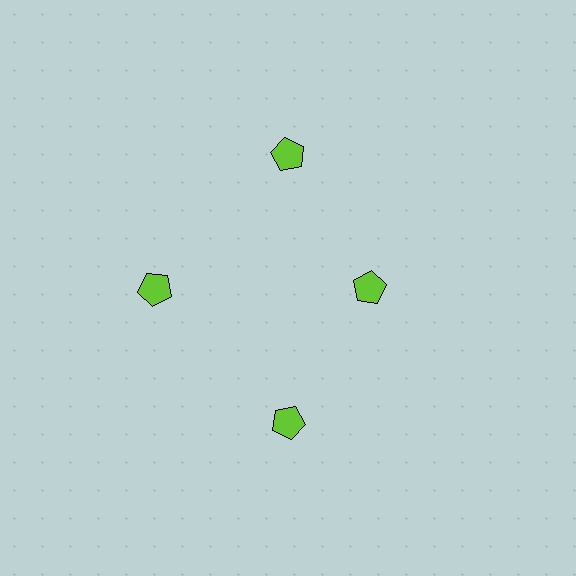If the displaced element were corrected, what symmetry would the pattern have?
It would have 4-fold rotational symmetry — the pattern would map onto itself every 90 degrees.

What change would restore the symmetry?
The symmetry would be restored by moving it outward, back onto the ring so that all 4 pentagons sit at equal angles and equal distance from the center.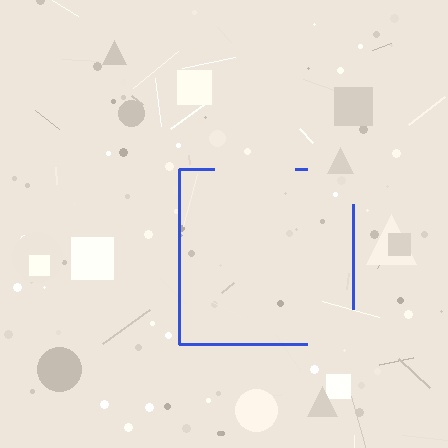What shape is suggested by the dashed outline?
The dashed outline suggests a square.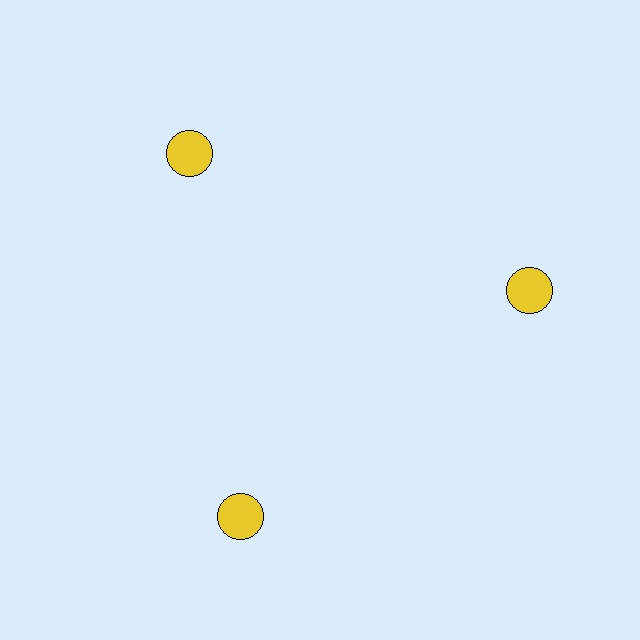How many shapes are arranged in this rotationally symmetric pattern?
There are 3 shapes, arranged in 3 groups of 1.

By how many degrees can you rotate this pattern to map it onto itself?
The pattern maps onto itself every 120 degrees of rotation.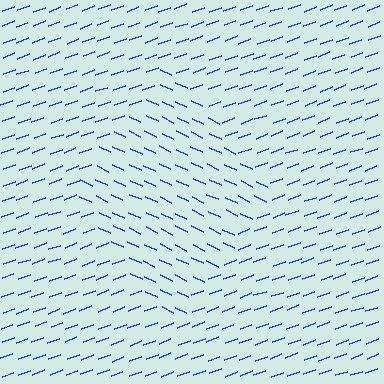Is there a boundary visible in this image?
Yes, there is a texture boundary formed by a change in line orientation.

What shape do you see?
I see a diamond.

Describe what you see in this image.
The image is filled with small blue line segments. A diamond region in the image has lines oriented differently from the surrounding lines, creating a visible texture boundary.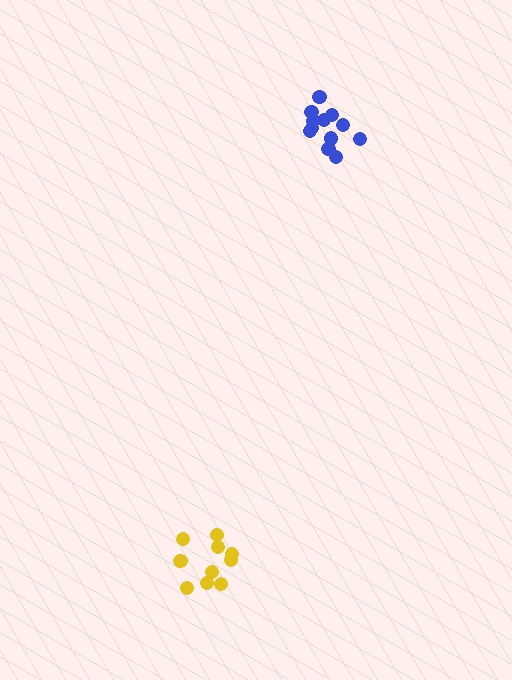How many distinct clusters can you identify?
There are 2 distinct clusters.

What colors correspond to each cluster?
The clusters are colored: blue, yellow.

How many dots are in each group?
Group 1: 12 dots, Group 2: 10 dots (22 total).